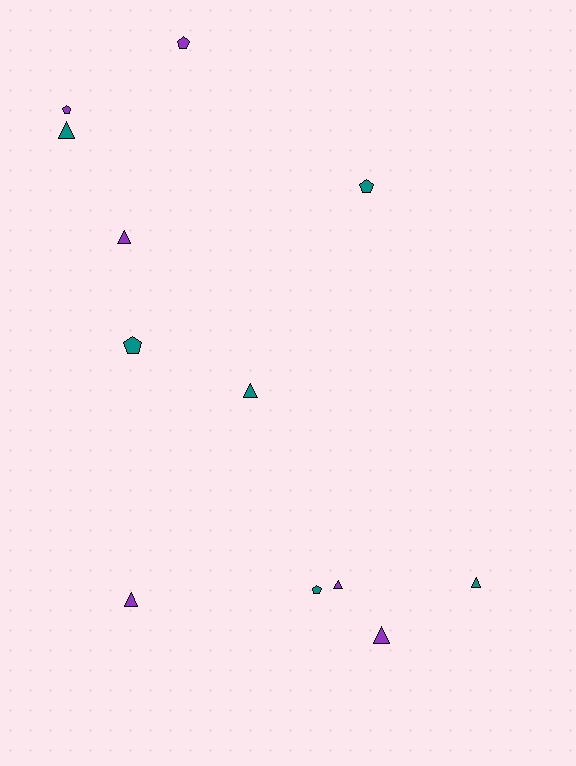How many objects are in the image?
There are 12 objects.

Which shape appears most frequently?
Triangle, with 7 objects.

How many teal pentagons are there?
There are 3 teal pentagons.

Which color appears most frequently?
Teal, with 6 objects.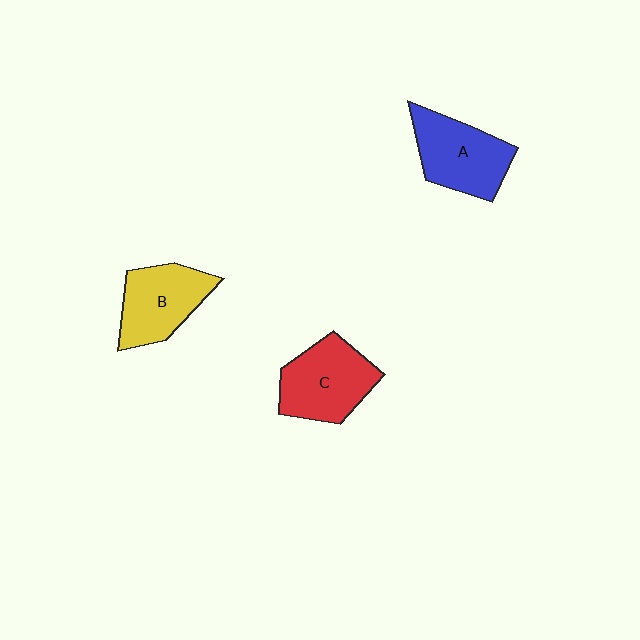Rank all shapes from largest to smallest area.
From largest to smallest: C (red), A (blue), B (yellow).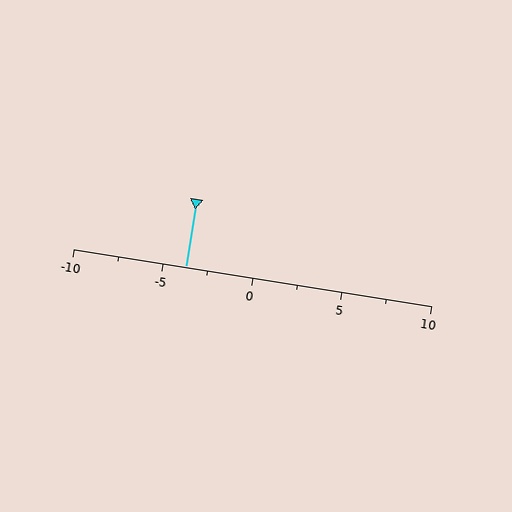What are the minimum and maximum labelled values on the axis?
The axis runs from -10 to 10.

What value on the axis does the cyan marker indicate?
The marker indicates approximately -3.8.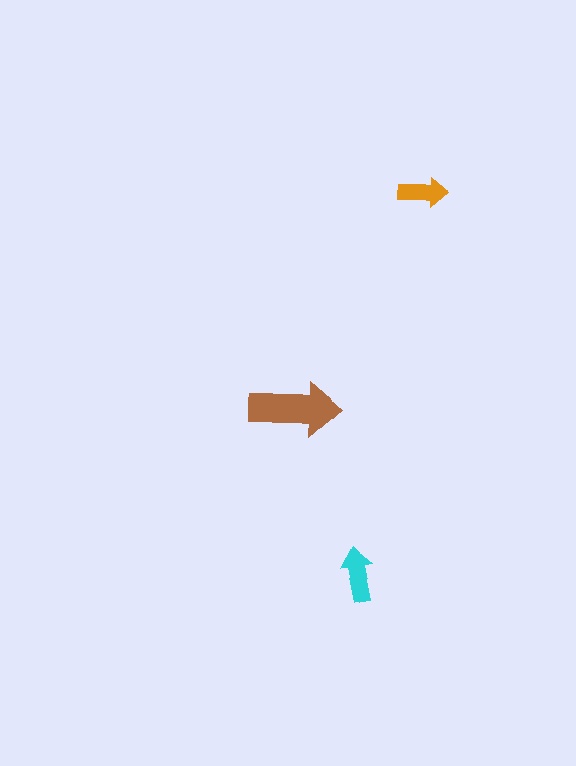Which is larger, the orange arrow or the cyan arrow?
The cyan one.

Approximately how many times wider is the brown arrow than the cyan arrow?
About 1.5 times wider.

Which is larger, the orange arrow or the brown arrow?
The brown one.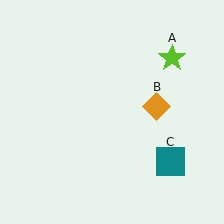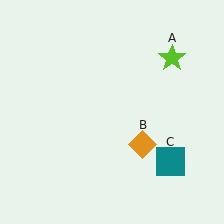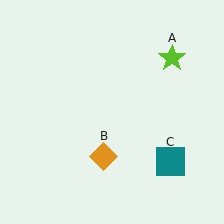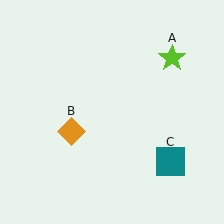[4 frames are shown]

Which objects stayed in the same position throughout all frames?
Lime star (object A) and teal square (object C) remained stationary.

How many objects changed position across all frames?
1 object changed position: orange diamond (object B).